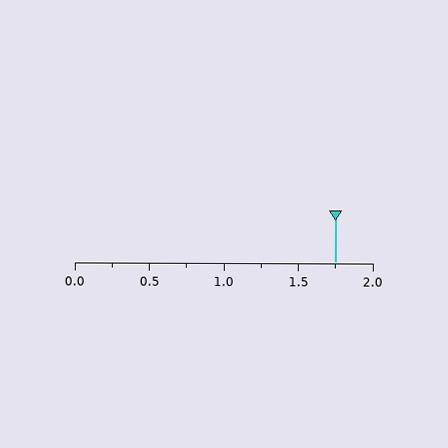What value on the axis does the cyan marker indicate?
The marker indicates approximately 1.75.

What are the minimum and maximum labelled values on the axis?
The axis runs from 0.0 to 2.0.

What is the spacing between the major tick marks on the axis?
The major ticks are spaced 0.5 apart.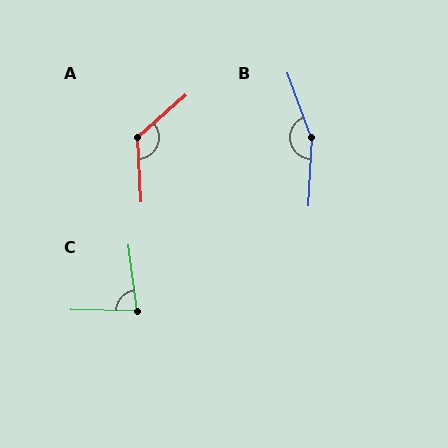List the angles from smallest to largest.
C (81°), A (129°), B (157°).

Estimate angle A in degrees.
Approximately 129 degrees.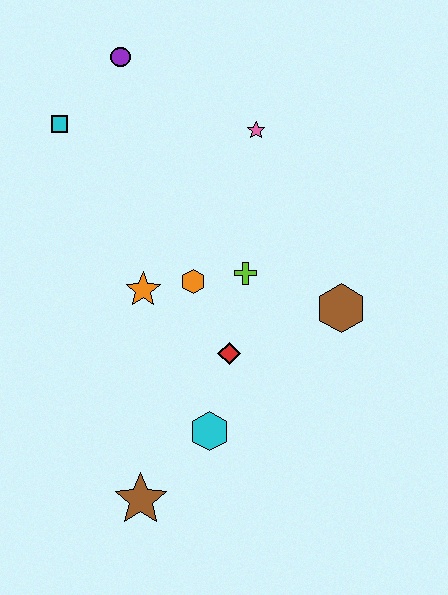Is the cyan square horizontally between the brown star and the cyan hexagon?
No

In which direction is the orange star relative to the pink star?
The orange star is below the pink star.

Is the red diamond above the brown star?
Yes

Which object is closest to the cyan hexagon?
The red diamond is closest to the cyan hexagon.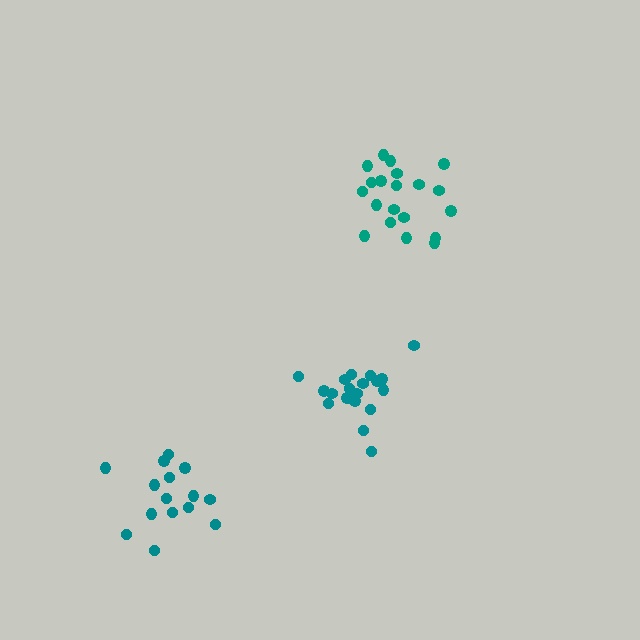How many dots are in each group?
Group 1: 20 dots, Group 2: 20 dots, Group 3: 15 dots (55 total).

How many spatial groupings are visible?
There are 3 spatial groupings.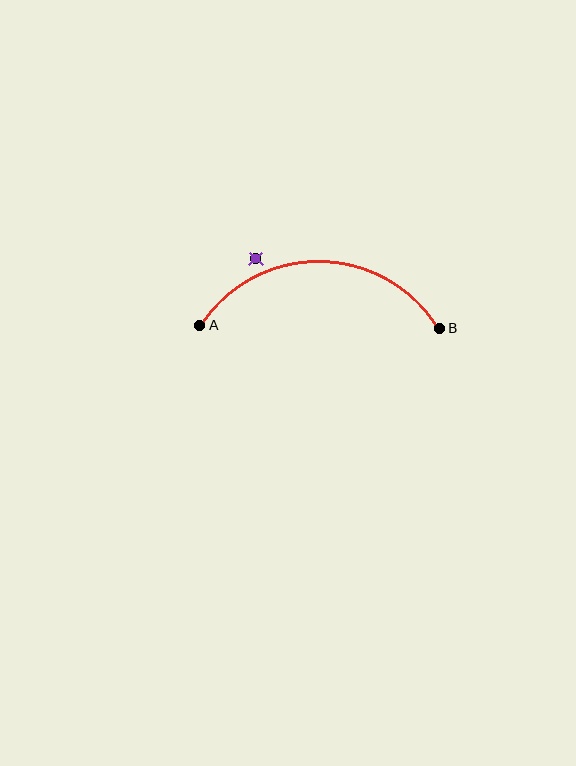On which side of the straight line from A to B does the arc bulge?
The arc bulges above the straight line connecting A and B.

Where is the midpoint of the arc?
The arc midpoint is the point on the curve farthest from the straight line joining A and B. It sits above that line.